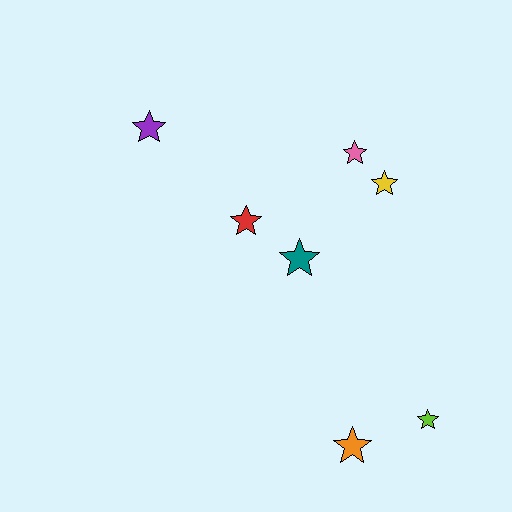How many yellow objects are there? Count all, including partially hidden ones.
There is 1 yellow object.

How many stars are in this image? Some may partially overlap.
There are 7 stars.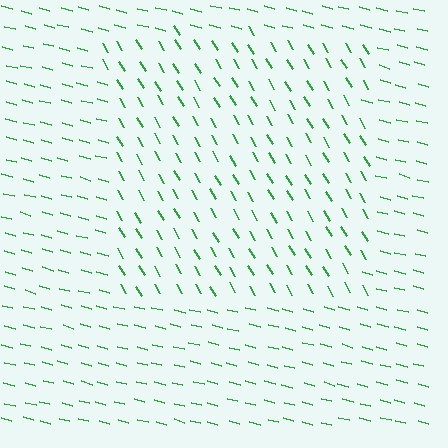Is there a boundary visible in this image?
Yes, there is a texture boundary formed by a change in line orientation.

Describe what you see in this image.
The image is filled with small green line segments. A rectangle region in the image has lines oriented differently from the surrounding lines, creating a visible texture boundary.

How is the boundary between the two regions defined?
The boundary is defined purely by a change in line orientation (approximately 45 degrees difference). All lines are the same color and thickness.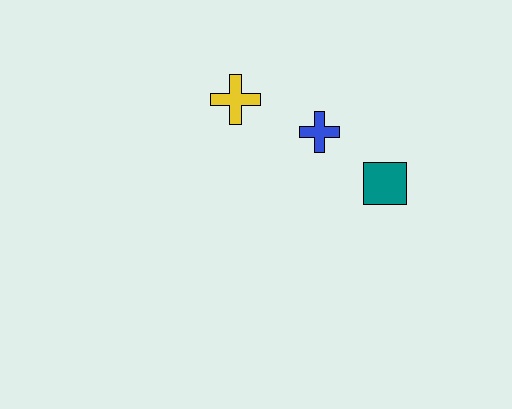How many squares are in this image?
There is 1 square.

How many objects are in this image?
There are 3 objects.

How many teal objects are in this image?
There is 1 teal object.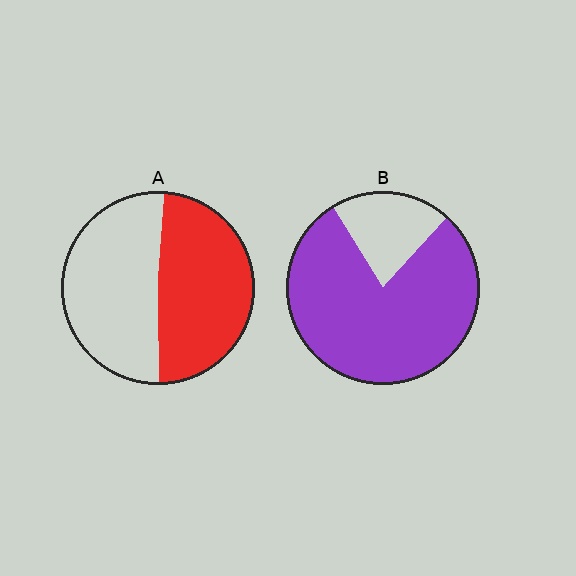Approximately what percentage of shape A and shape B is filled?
A is approximately 50% and B is approximately 80%.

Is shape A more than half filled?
Roughly half.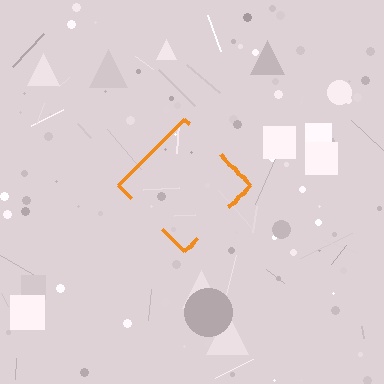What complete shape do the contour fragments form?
The contour fragments form a diamond.